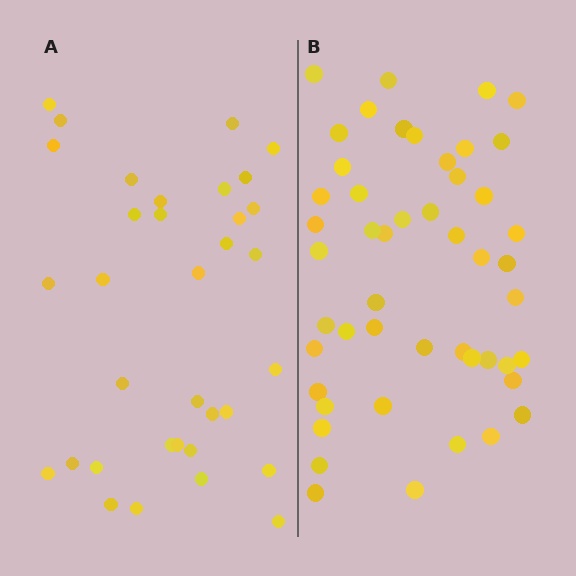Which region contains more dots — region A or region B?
Region B (the right region) has more dots.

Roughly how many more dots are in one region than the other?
Region B has approximately 15 more dots than region A.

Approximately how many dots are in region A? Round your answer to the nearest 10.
About 30 dots. (The exact count is 34, which rounds to 30.)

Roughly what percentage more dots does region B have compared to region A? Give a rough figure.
About 45% more.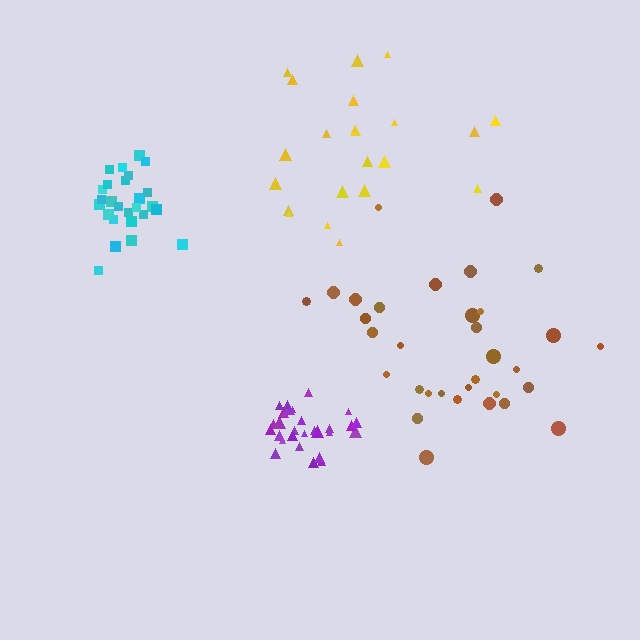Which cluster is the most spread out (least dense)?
Yellow.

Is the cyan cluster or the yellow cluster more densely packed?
Cyan.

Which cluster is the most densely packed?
Cyan.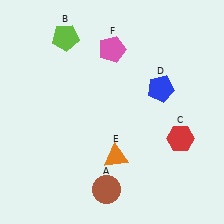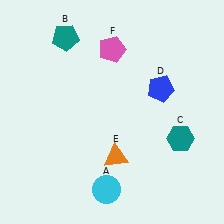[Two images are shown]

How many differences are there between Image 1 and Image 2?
There are 3 differences between the two images.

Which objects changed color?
A changed from brown to cyan. B changed from lime to teal. C changed from red to teal.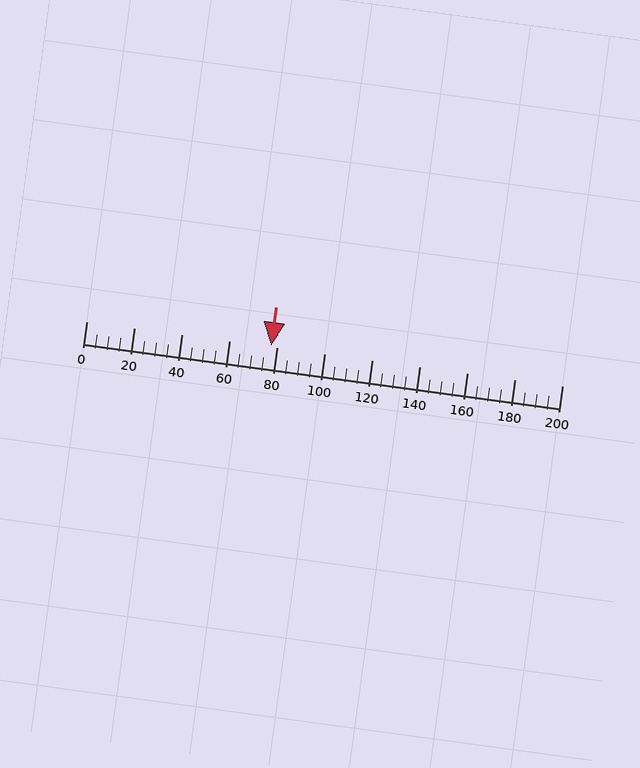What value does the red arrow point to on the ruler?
The red arrow points to approximately 78.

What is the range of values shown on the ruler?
The ruler shows values from 0 to 200.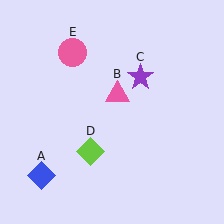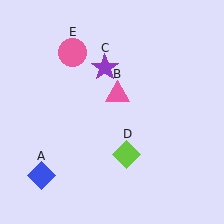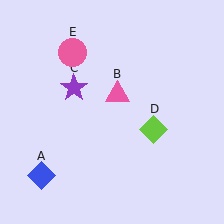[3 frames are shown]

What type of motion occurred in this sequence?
The purple star (object C), lime diamond (object D) rotated counterclockwise around the center of the scene.